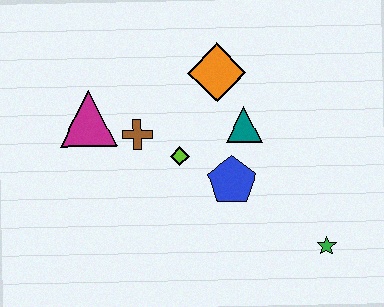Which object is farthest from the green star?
The magenta triangle is farthest from the green star.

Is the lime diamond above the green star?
Yes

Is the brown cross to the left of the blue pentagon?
Yes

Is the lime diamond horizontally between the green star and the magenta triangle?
Yes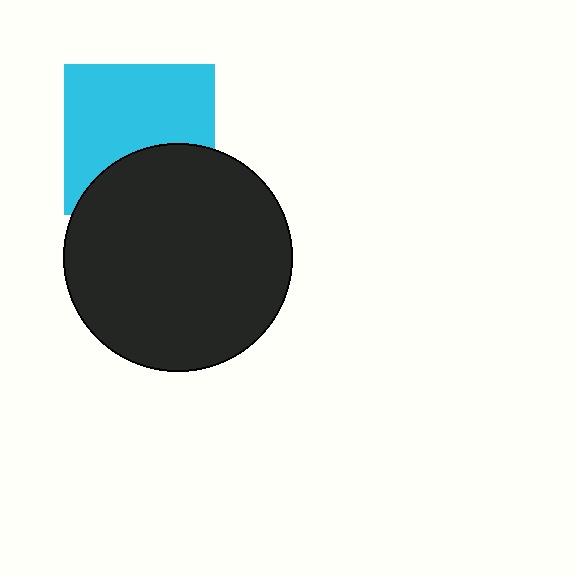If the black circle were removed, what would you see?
You would see the complete cyan square.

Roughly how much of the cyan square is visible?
About half of it is visible (roughly 64%).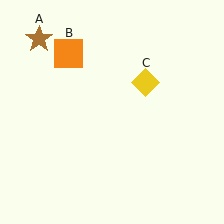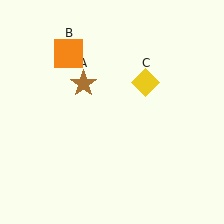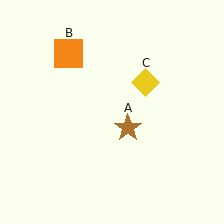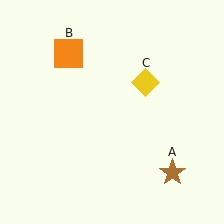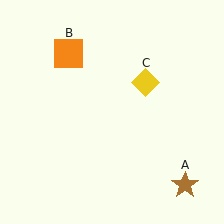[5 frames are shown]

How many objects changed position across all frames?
1 object changed position: brown star (object A).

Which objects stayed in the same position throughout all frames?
Orange square (object B) and yellow diamond (object C) remained stationary.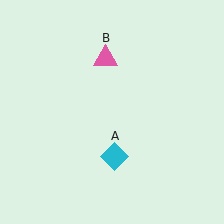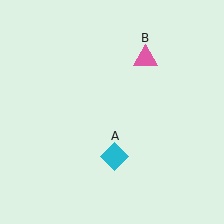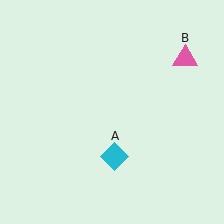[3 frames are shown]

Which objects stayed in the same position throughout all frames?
Cyan diamond (object A) remained stationary.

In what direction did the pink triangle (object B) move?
The pink triangle (object B) moved right.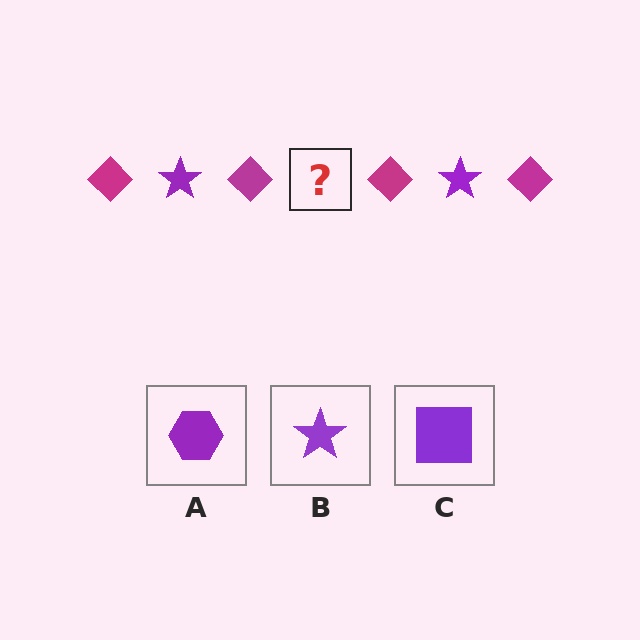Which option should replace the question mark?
Option B.